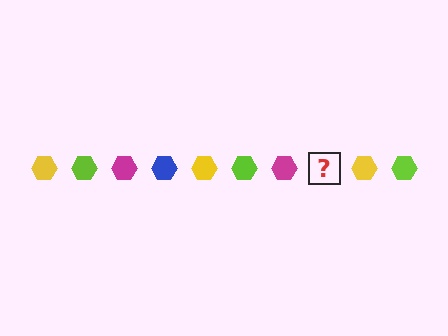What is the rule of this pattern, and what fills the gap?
The rule is that the pattern cycles through yellow, lime, magenta, blue hexagons. The gap should be filled with a blue hexagon.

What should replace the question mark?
The question mark should be replaced with a blue hexagon.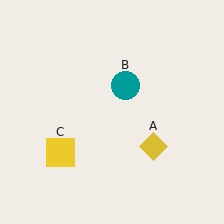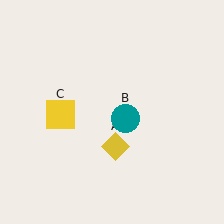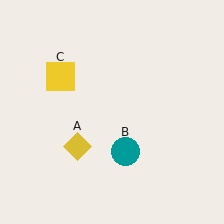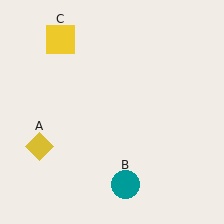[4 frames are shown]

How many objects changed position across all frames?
3 objects changed position: yellow diamond (object A), teal circle (object B), yellow square (object C).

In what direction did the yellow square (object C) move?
The yellow square (object C) moved up.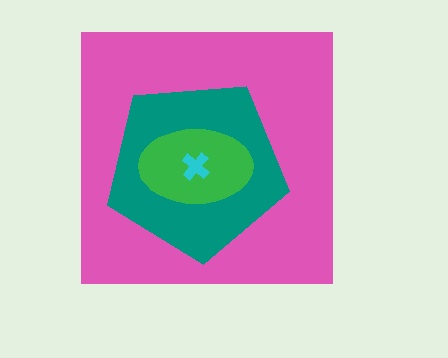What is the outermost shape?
The pink square.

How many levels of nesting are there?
4.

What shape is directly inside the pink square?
The teal pentagon.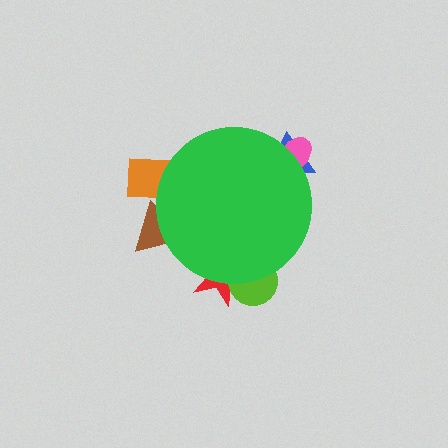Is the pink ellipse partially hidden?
Yes, the pink ellipse is partially hidden behind the green circle.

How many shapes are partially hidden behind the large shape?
6 shapes are partially hidden.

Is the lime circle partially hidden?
Yes, the lime circle is partially hidden behind the green circle.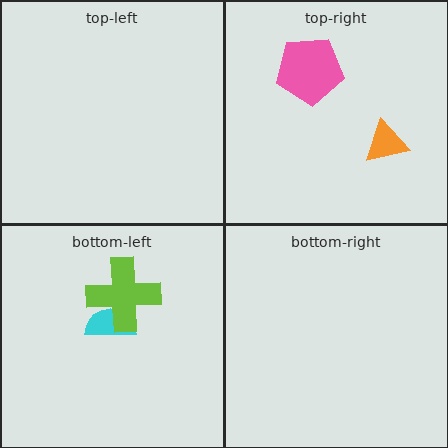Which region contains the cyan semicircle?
The bottom-left region.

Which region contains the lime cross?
The bottom-left region.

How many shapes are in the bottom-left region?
2.